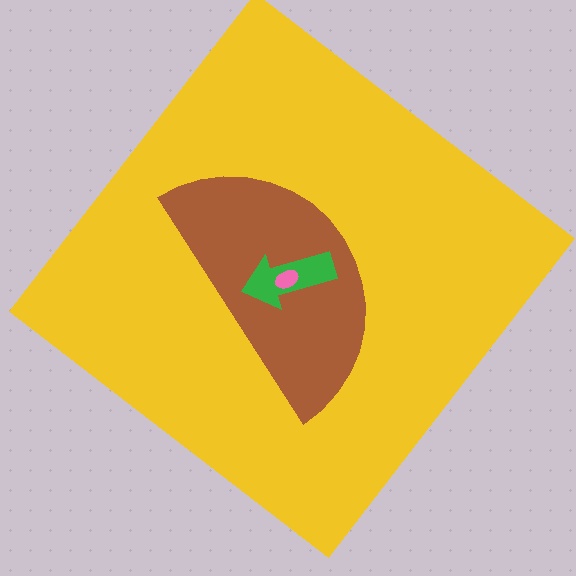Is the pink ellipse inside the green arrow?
Yes.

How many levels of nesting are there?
4.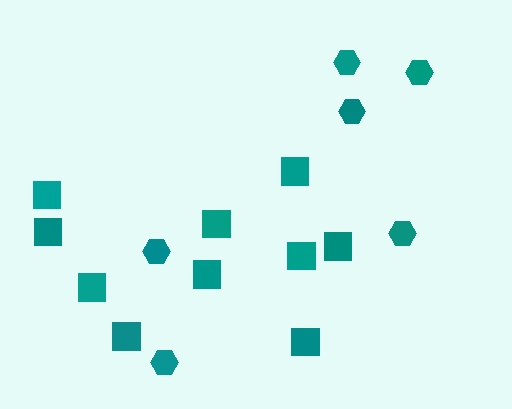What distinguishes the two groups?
There are 2 groups: one group of squares (10) and one group of hexagons (6).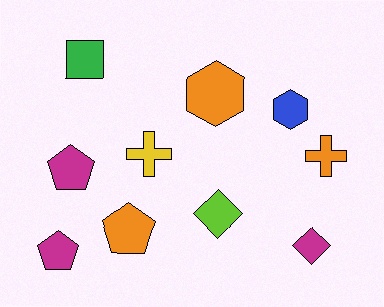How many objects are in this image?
There are 10 objects.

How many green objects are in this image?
There is 1 green object.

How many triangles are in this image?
There are no triangles.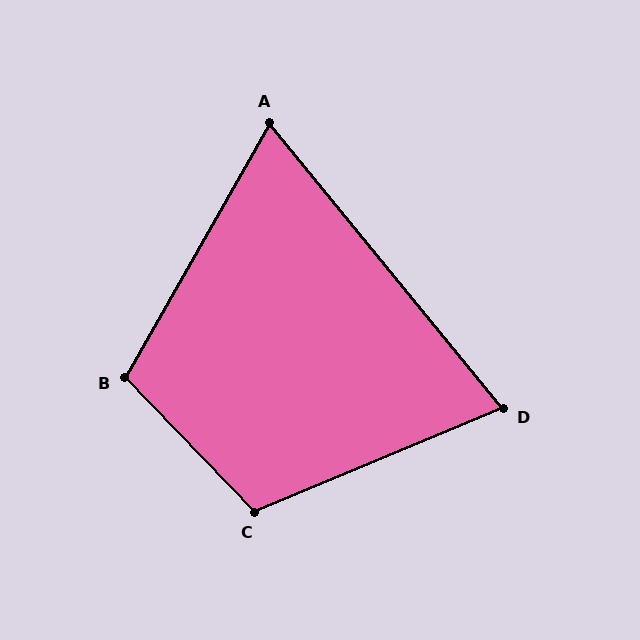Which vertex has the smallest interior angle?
A, at approximately 69 degrees.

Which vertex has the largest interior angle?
C, at approximately 111 degrees.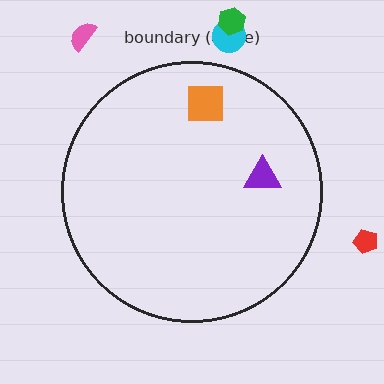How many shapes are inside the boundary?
2 inside, 4 outside.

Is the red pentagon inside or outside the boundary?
Outside.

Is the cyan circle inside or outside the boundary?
Outside.